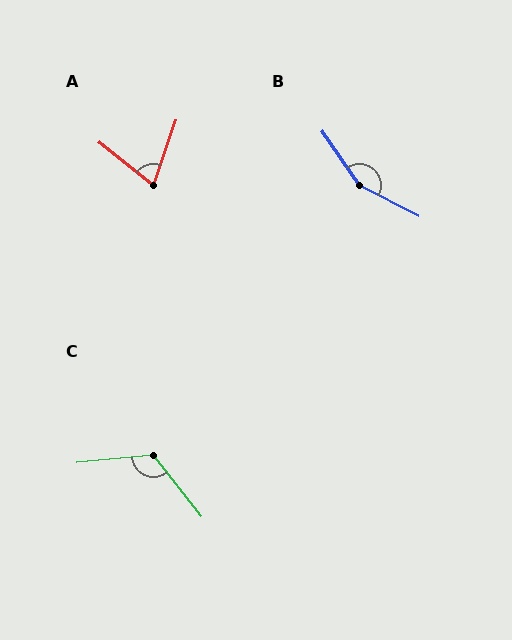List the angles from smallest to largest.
A (70°), C (123°), B (152°).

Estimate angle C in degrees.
Approximately 123 degrees.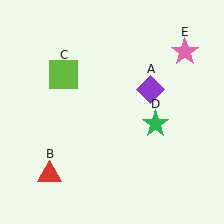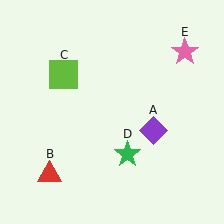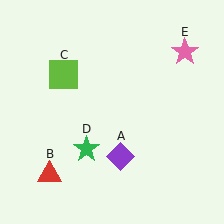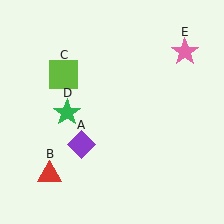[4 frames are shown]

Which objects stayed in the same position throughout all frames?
Red triangle (object B) and lime square (object C) and pink star (object E) remained stationary.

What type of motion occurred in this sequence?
The purple diamond (object A), green star (object D) rotated clockwise around the center of the scene.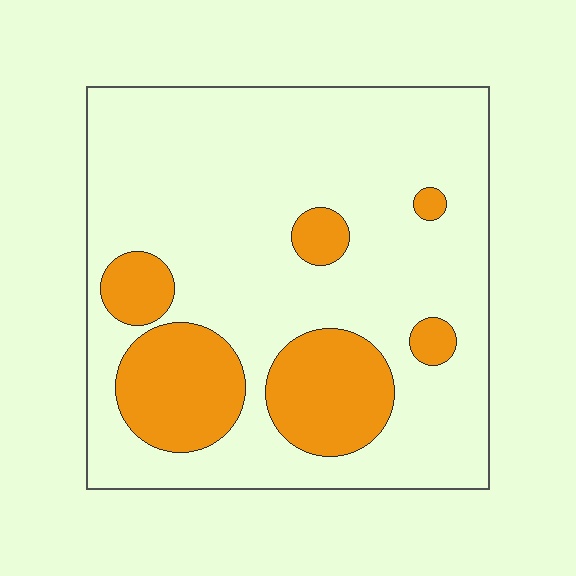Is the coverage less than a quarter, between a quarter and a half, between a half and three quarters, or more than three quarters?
Less than a quarter.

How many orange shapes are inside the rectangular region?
6.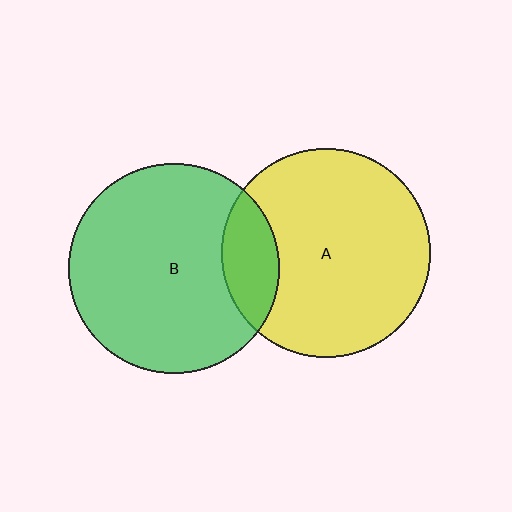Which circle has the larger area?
Circle B (green).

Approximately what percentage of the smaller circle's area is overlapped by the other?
Approximately 15%.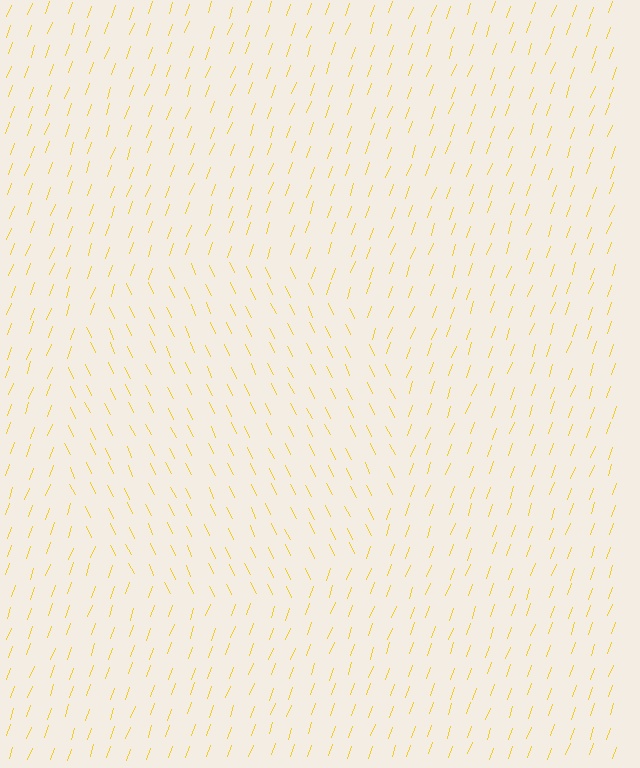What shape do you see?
I see a circle.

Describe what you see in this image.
The image is filled with small yellow line segments. A circle region in the image has lines oriented differently from the surrounding lines, creating a visible texture boundary.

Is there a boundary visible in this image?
Yes, there is a texture boundary formed by a change in line orientation.